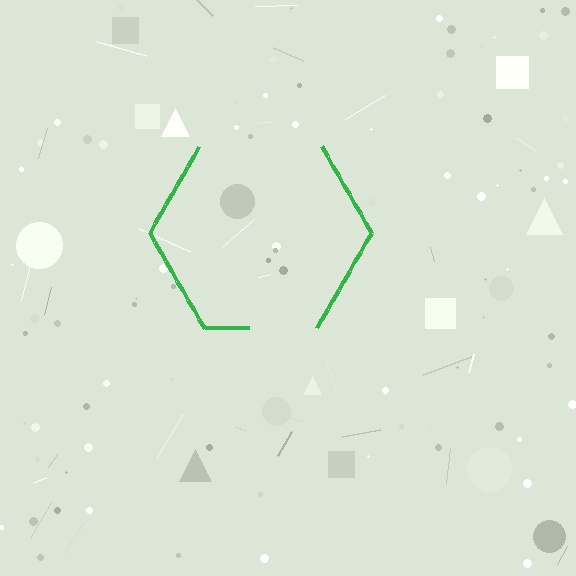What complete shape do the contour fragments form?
The contour fragments form a hexagon.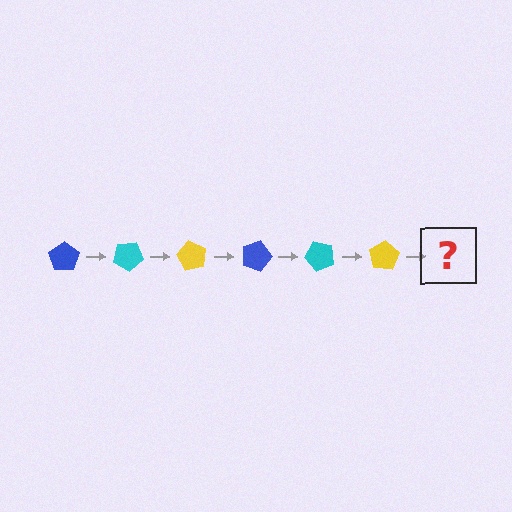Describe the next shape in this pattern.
It should be a blue pentagon, rotated 180 degrees from the start.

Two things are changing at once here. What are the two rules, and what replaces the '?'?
The two rules are that it rotates 30 degrees each step and the color cycles through blue, cyan, and yellow. The '?' should be a blue pentagon, rotated 180 degrees from the start.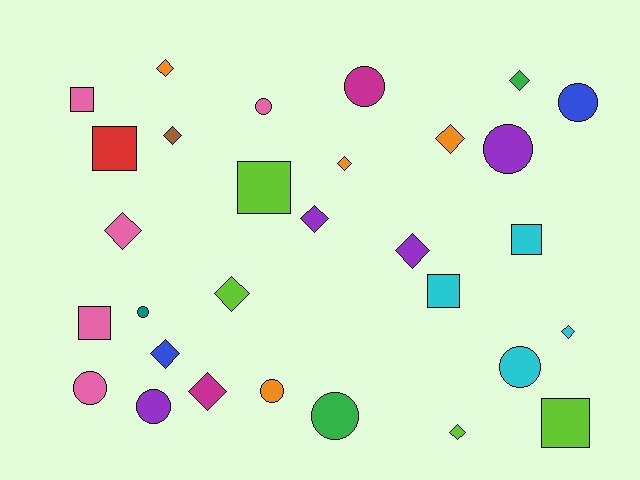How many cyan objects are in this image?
There are 4 cyan objects.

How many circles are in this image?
There are 10 circles.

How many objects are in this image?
There are 30 objects.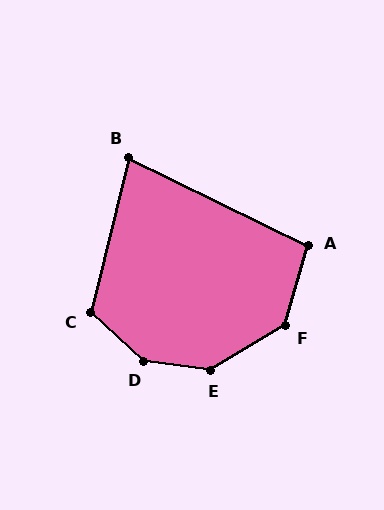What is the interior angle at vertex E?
Approximately 141 degrees (obtuse).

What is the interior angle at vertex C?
Approximately 119 degrees (obtuse).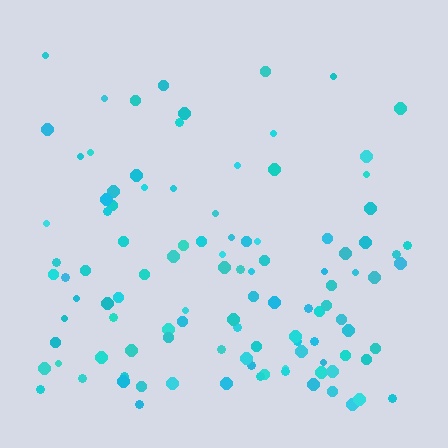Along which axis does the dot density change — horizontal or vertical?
Vertical.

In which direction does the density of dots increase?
From top to bottom, with the bottom side densest.